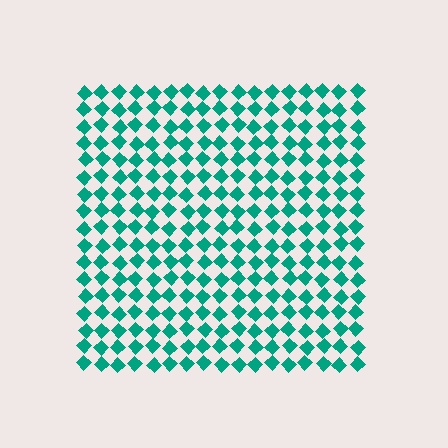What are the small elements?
The small elements are diamonds.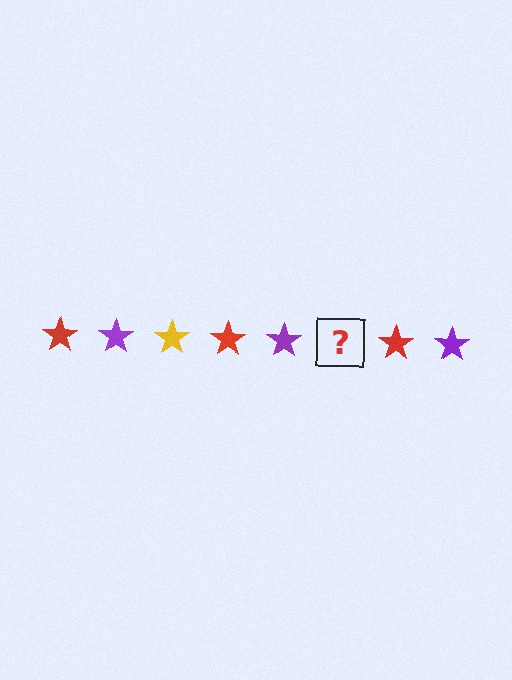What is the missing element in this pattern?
The missing element is a yellow star.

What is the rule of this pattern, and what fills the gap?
The rule is that the pattern cycles through red, purple, yellow stars. The gap should be filled with a yellow star.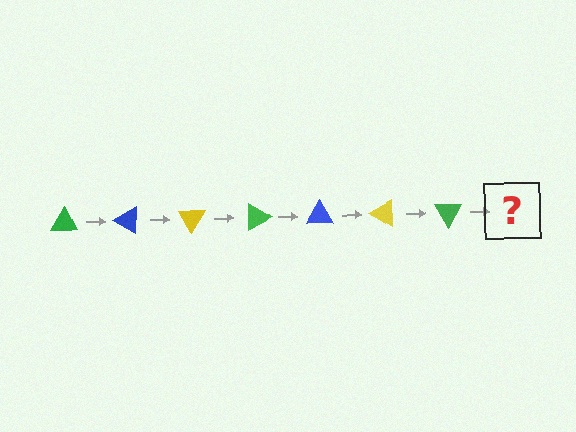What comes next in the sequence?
The next element should be a blue triangle, rotated 210 degrees from the start.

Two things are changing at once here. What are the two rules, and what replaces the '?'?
The two rules are that it rotates 30 degrees each step and the color cycles through green, blue, and yellow. The '?' should be a blue triangle, rotated 210 degrees from the start.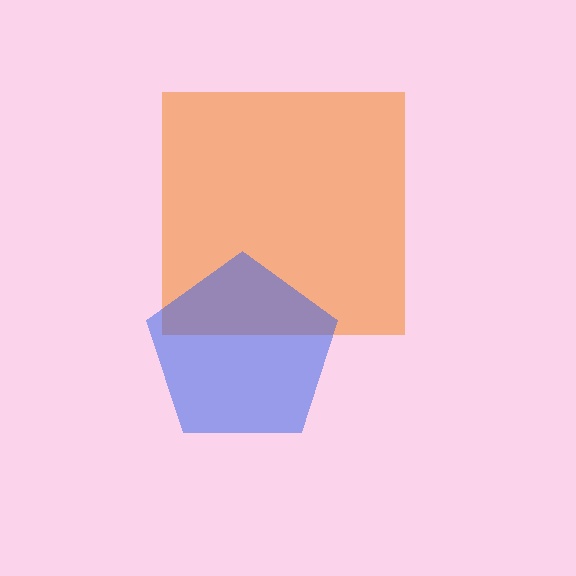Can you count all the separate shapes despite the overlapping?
Yes, there are 2 separate shapes.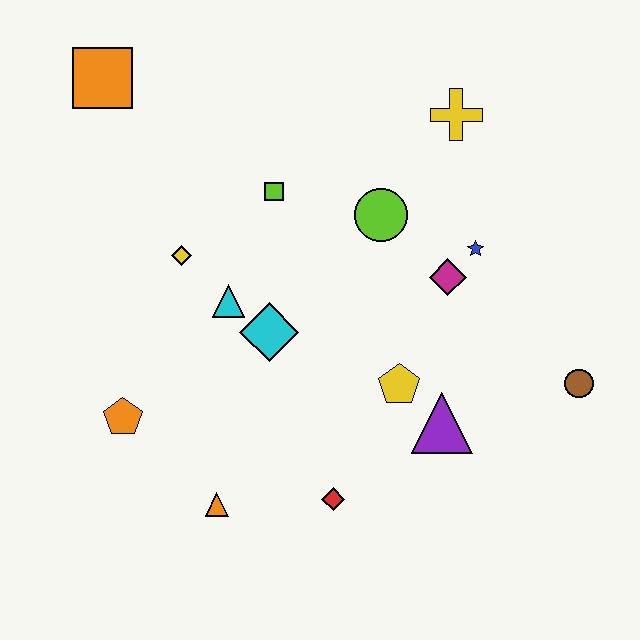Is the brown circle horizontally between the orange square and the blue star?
No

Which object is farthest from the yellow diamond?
The brown circle is farthest from the yellow diamond.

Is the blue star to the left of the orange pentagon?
No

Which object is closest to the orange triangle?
The red diamond is closest to the orange triangle.